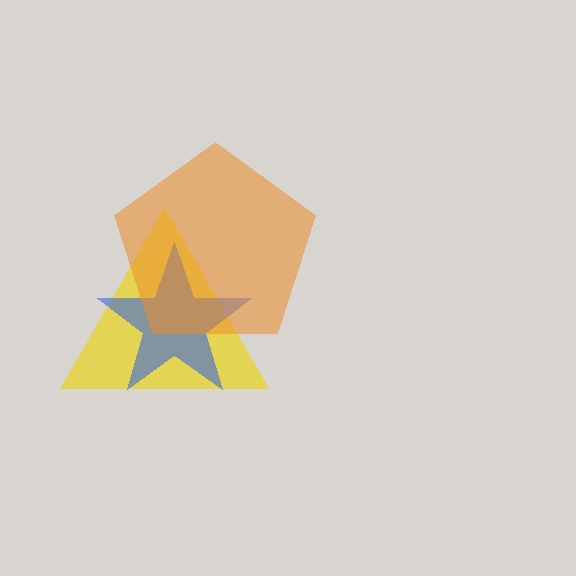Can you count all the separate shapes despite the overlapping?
Yes, there are 3 separate shapes.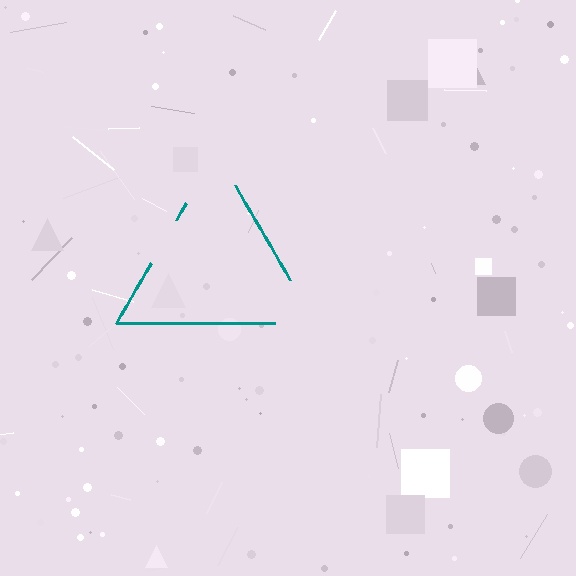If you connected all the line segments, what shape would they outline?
They would outline a triangle.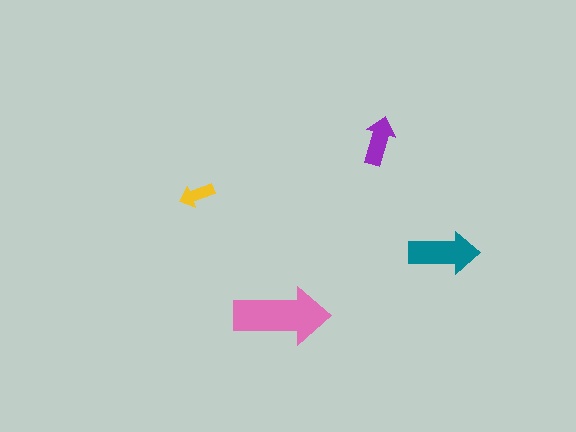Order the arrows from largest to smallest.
the pink one, the teal one, the purple one, the yellow one.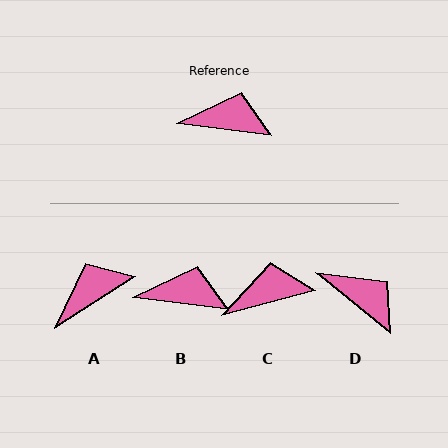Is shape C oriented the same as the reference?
No, it is off by about 22 degrees.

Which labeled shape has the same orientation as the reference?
B.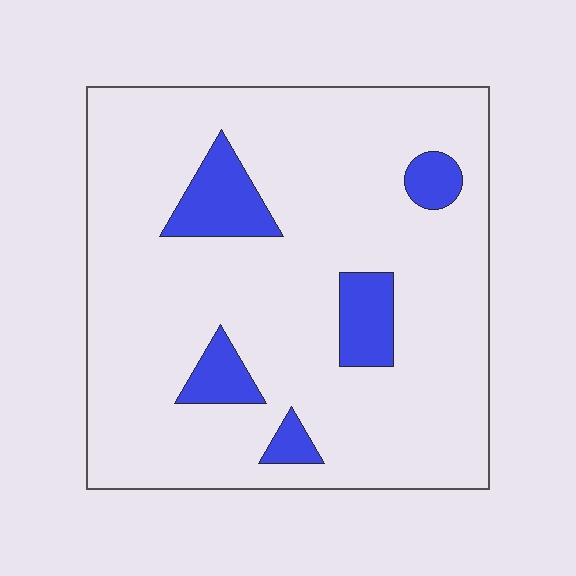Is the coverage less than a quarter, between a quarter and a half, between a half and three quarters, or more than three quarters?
Less than a quarter.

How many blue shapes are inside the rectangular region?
5.